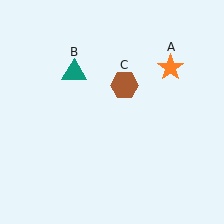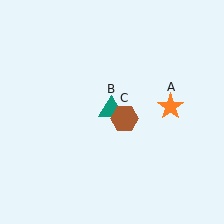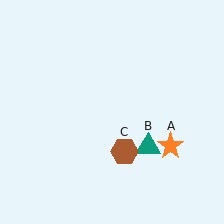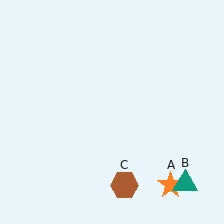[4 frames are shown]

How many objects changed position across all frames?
3 objects changed position: orange star (object A), teal triangle (object B), brown hexagon (object C).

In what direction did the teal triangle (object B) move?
The teal triangle (object B) moved down and to the right.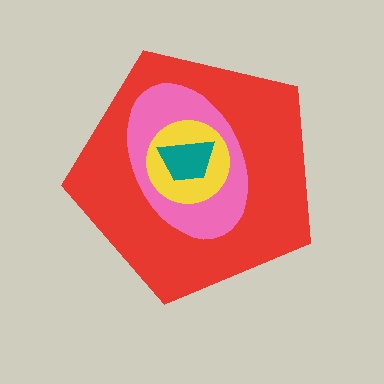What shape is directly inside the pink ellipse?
The yellow circle.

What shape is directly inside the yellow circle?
The teal trapezoid.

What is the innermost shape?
The teal trapezoid.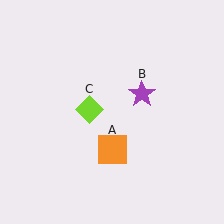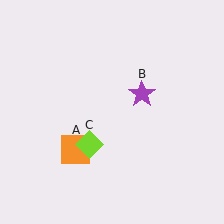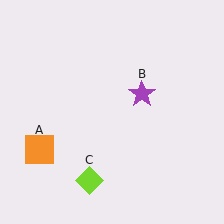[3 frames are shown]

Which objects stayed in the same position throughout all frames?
Purple star (object B) remained stationary.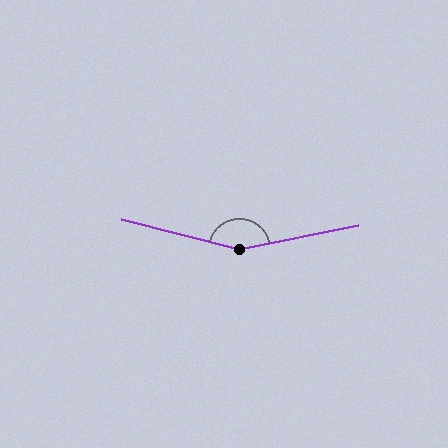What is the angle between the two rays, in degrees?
Approximately 154 degrees.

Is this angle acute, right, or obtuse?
It is obtuse.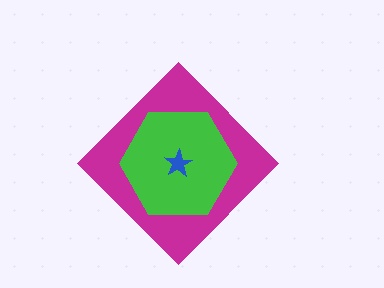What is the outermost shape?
The magenta diamond.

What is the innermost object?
The blue star.